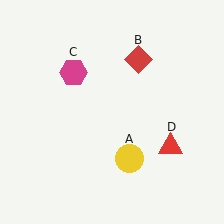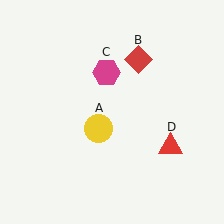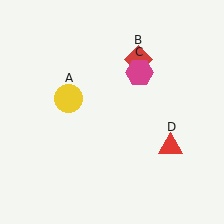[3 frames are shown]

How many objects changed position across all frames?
2 objects changed position: yellow circle (object A), magenta hexagon (object C).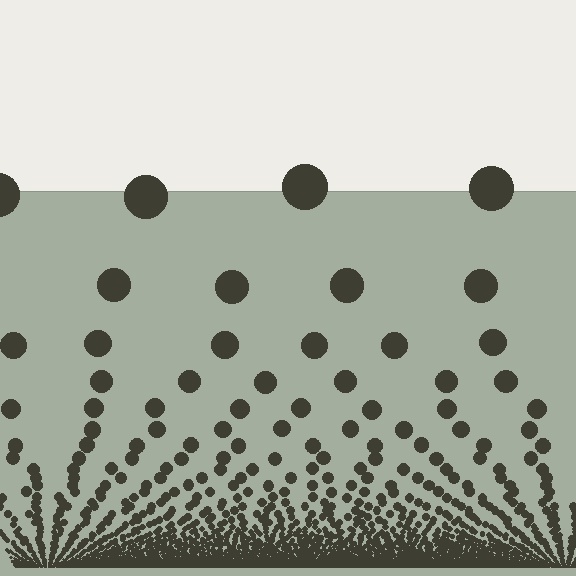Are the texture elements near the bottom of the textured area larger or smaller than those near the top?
Smaller. The gradient is inverted — elements near the bottom are smaller and denser.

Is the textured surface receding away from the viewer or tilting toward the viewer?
The surface appears to tilt toward the viewer. Texture elements get larger and sparser toward the top.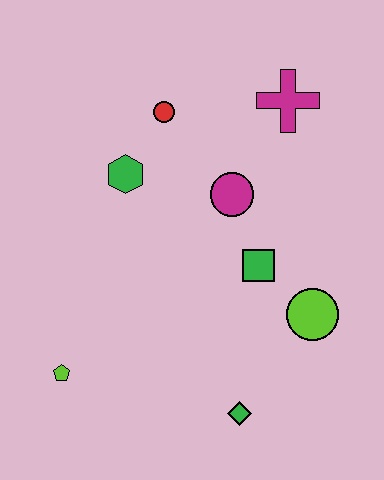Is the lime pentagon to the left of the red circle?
Yes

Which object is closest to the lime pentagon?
The green diamond is closest to the lime pentagon.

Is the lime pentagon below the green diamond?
No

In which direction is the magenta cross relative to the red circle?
The magenta cross is to the right of the red circle.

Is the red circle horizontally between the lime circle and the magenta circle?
No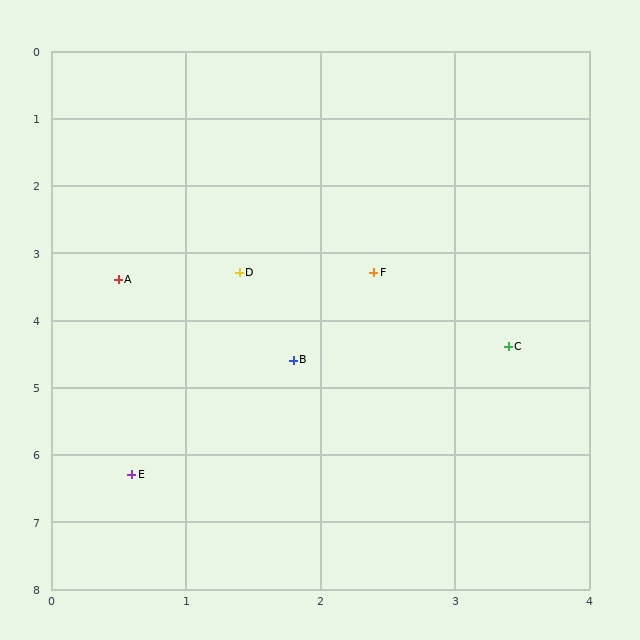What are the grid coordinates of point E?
Point E is at approximately (0.6, 6.3).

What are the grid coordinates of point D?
Point D is at approximately (1.4, 3.3).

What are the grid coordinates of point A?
Point A is at approximately (0.5, 3.4).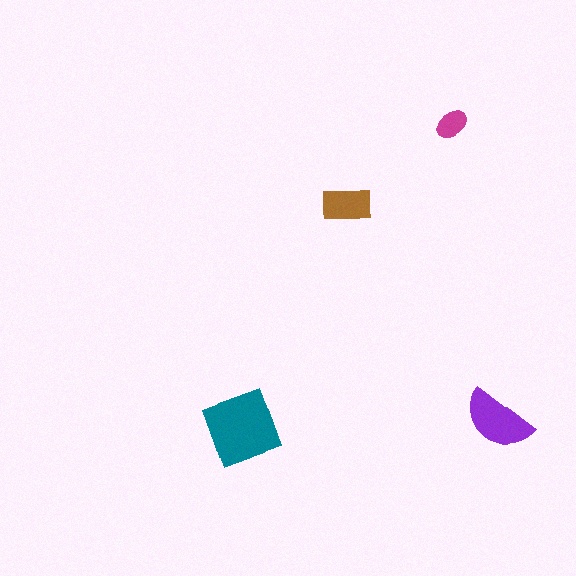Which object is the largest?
The teal diamond.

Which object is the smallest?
The magenta ellipse.